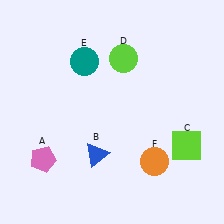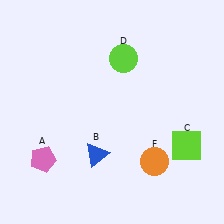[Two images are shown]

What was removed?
The teal circle (E) was removed in Image 2.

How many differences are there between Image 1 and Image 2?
There is 1 difference between the two images.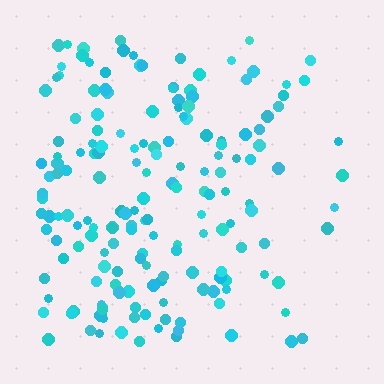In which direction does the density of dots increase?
From right to left, with the left side densest.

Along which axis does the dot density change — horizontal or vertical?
Horizontal.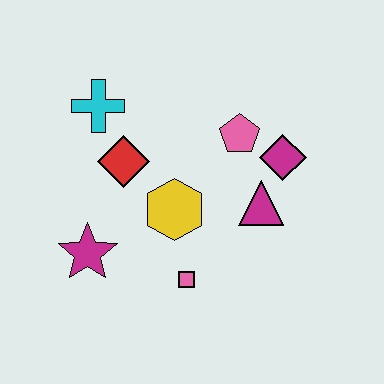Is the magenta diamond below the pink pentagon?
Yes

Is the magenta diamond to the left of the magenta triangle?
No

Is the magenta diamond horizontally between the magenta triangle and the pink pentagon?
No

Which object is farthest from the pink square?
The cyan cross is farthest from the pink square.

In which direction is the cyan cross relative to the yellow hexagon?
The cyan cross is above the yellow hexagon.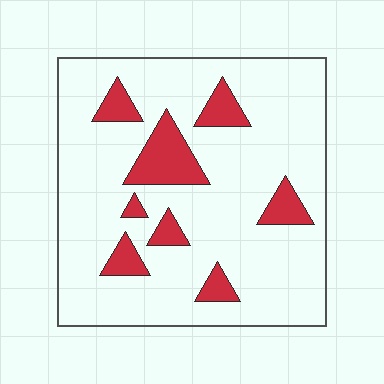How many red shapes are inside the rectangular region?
8.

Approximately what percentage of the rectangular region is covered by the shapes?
Approximately 15%.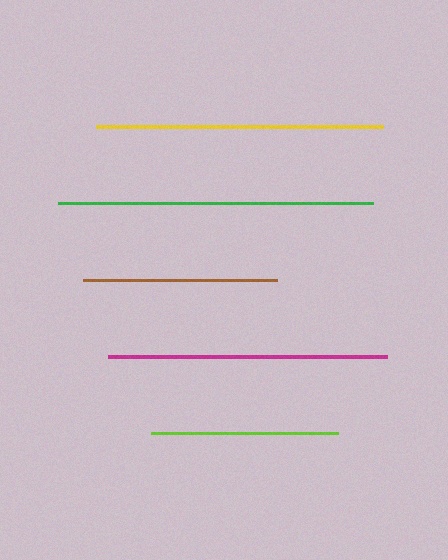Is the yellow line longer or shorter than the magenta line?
The yellow line is longer than the magenta line.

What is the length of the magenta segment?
The magenta segment is approximately 279 pixels long.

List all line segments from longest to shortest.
From longest to shortest: green, yellow, magenta, brown, lime.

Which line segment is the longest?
The green line is the longest at approximately 315 pixels.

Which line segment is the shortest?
The lime line is the shortest at approximately 187 pixels.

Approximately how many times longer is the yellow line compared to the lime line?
The yellow line is approximately 1.5 times the length of the lime line.